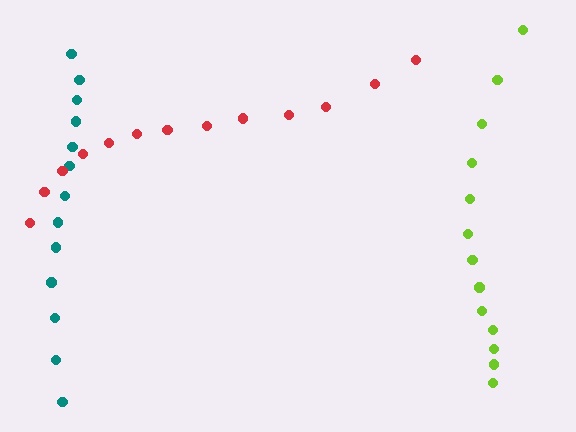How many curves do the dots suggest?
There are 3 distinct paths.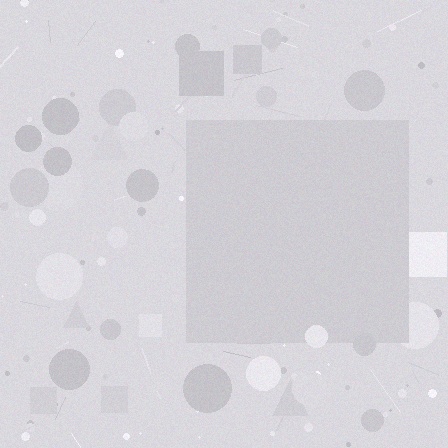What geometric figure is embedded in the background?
A square is embedded in the background.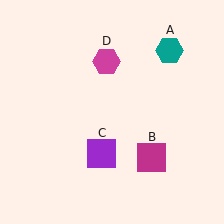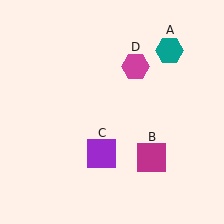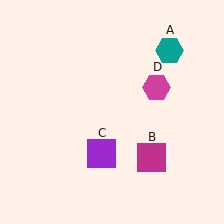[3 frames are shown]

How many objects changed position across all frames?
1 object changed position: magenta hexagon (object D).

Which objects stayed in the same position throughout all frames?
Teal hexagon (object A) and magenta square (object B) and purple square (object C) remained stationary.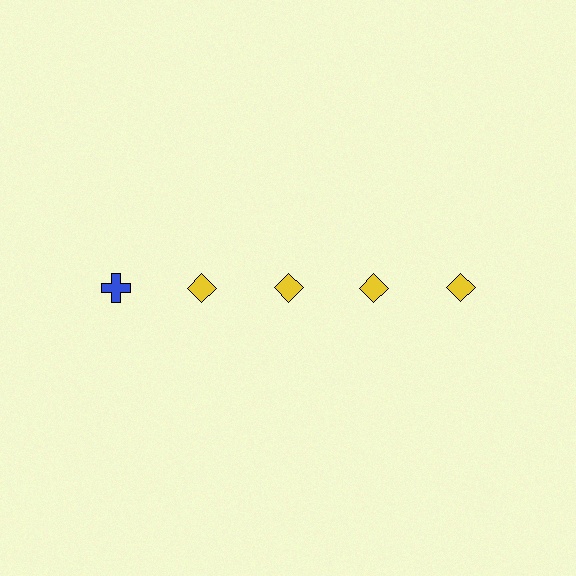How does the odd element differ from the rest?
It differs in both color (blue instead of yellow) and shape (cross instead of diamond).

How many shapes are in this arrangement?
There are 5 shapes arranged in a grid pattern.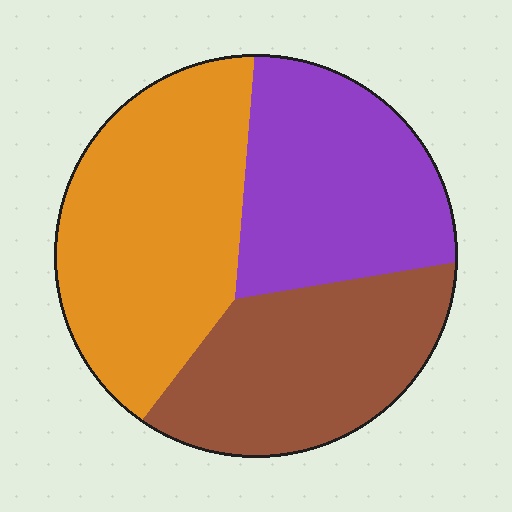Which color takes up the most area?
Orange, at roughly 40%.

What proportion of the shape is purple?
Purple covers roughly 30% of the shape.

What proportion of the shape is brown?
Brown covers 30% of the shape.